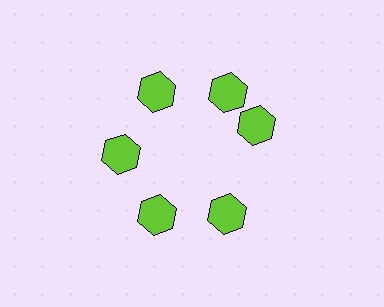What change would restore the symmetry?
The symmetry would be restored by rotating it back into even spacing with its neighbors so that all 6 hexagons sit at equal angles and equal distance from the center.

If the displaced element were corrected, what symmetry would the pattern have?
It would have 6-fold rotational symmetry — the pattern would map onto itself every 60 degrees.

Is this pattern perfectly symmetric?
No. The 6 lime hexagons are arranged in a ring, but one element near the 3 o'clock position is rotated out of alignment along the ring, breaking the 6-fold rotational symmetry.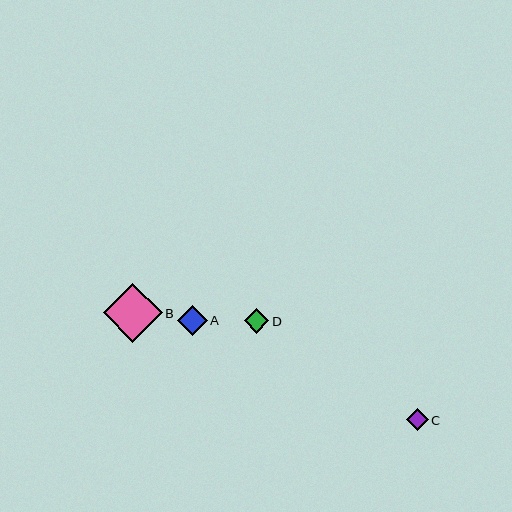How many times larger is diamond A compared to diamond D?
Diamond A is approximately 1.2 times the size of diamond D.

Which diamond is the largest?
Diamond B is the largest with a size of approximately 59 pixels.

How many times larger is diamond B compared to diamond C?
Diamond B is approximately 2.7 times the size of diamond C.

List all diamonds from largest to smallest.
From largest to smallest: B, A, D, C.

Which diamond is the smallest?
Diamond C is the smallest with a size of approximately 22 pixels.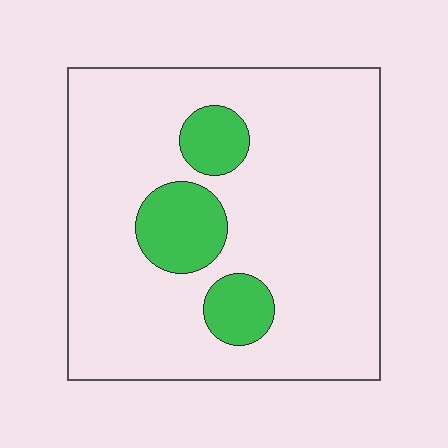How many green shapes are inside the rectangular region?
3.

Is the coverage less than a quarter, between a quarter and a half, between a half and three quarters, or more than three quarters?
Less than a quarter.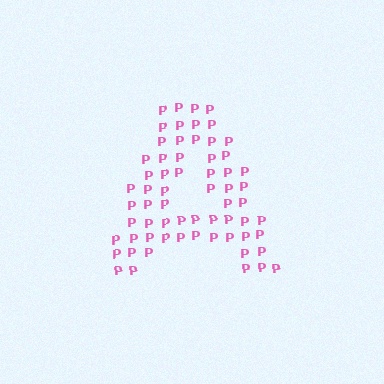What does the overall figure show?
The overall figure shows the letter A.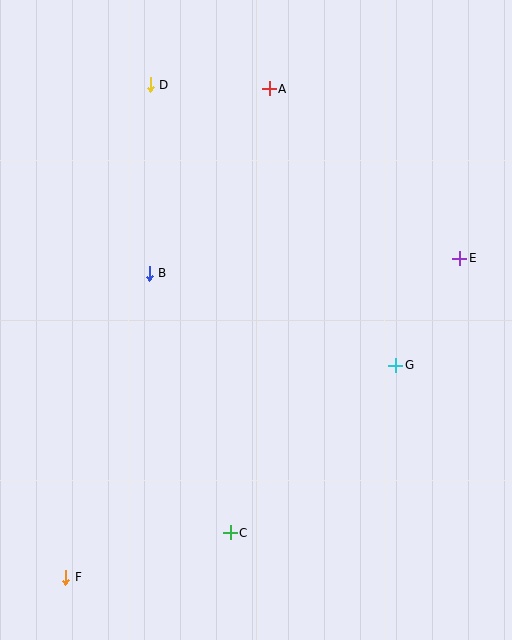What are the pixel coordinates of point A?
Point A is at (269, 89).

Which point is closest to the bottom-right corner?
Point G is closest to the bottom-right corner.